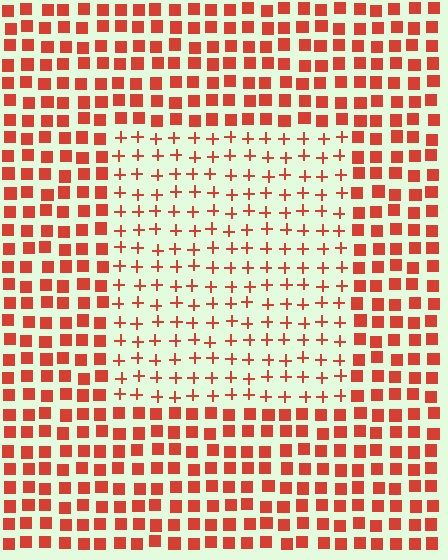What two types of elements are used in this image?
The image uses plus signs inside the rectangle region and squares outside it.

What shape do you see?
I see a rectangle.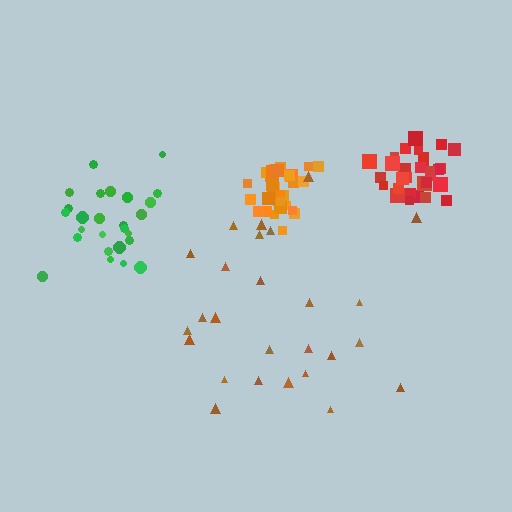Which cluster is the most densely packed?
Red.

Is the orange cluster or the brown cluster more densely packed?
Orange.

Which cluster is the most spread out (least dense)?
Brown.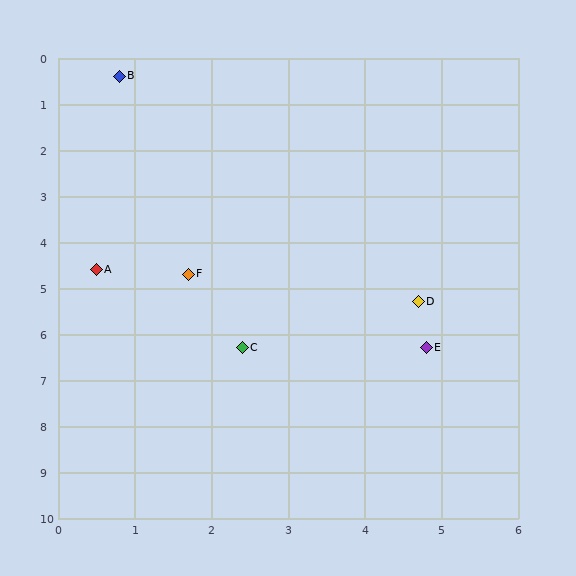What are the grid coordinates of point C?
Point C is at approximately (2.4, 6.3).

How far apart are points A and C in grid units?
Points A and C are about 2.5 grid units apart.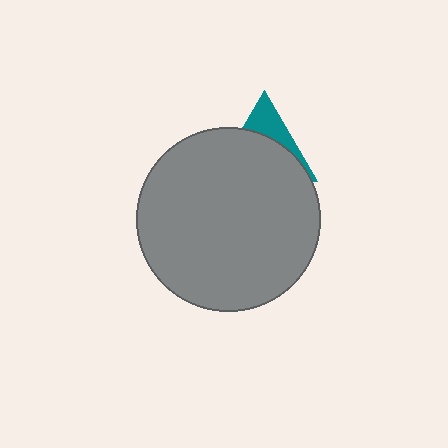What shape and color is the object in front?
The object in front is a gray circle.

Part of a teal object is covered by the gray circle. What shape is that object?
It is a triangle.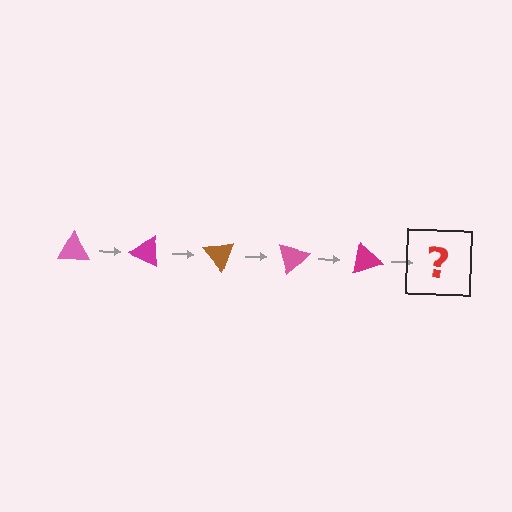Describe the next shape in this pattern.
It should be a brown triangle, rotated 125 degrees from the start.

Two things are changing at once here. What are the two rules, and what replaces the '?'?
The two rules are that it rotates 25 degrees each step and the color cycles through pink, magenta, and brown. The '?' should be a brown triangle, rotated 125 degrees from the start.